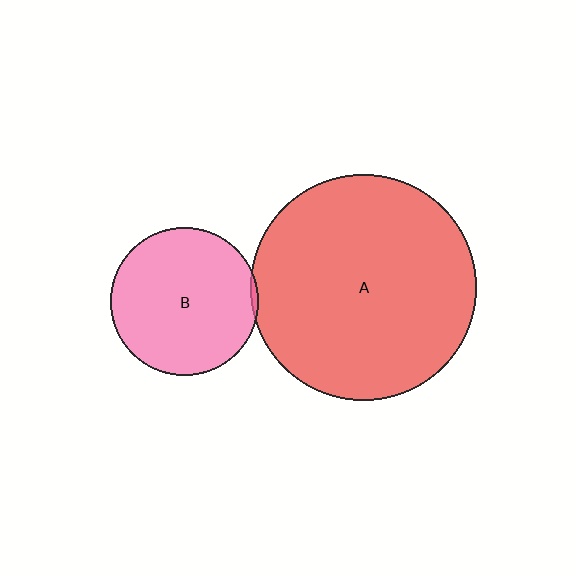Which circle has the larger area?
Circle A (red).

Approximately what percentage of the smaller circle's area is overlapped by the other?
Approximately 5%.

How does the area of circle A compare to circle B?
Approximately 2.3 times.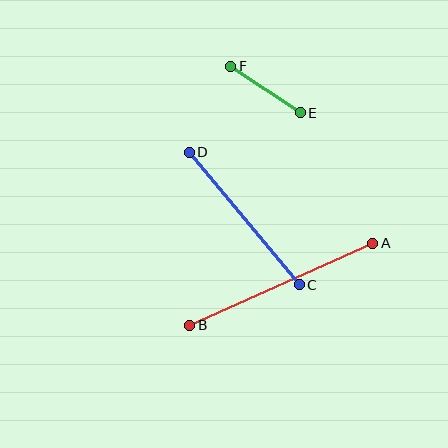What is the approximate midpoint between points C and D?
The midpoint is at approximately (244, 218) pixels.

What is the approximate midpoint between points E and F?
The midpoint is at approximately (265, 89) pixels.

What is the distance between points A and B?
The distance is approximately 200 pixels.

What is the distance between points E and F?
The distance is approximately 84 pixels.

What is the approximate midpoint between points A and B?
The midpoint is at approximately (281, 284) pixels.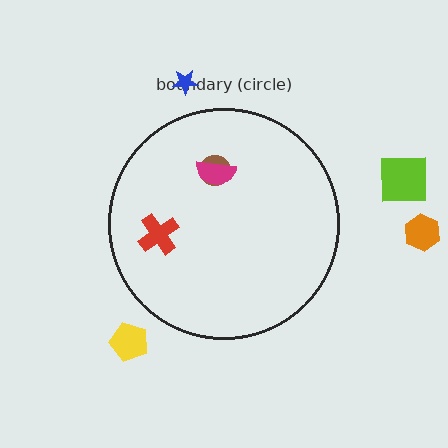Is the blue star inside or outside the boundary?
Outside.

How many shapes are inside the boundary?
3 inside, 4 outside.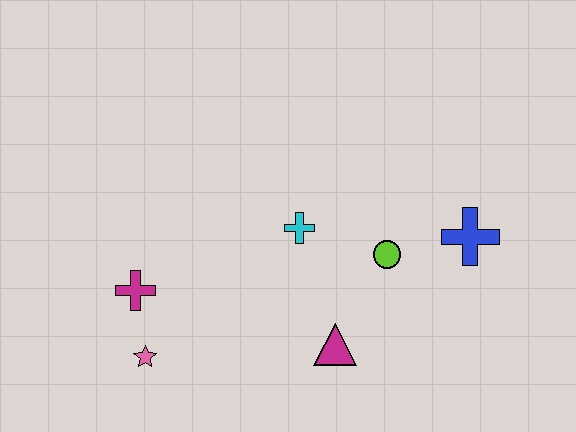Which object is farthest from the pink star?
The blue cross is farthest from the pink star.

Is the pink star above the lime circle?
No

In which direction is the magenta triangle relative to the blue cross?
The magenta triangle is to the left of the blue cross.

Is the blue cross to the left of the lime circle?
No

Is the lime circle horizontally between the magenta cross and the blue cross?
Yes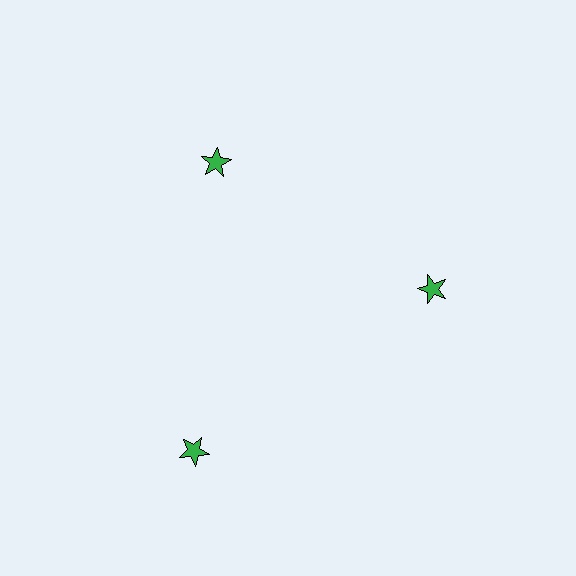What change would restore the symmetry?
The symmetry would be restored by moving it inward, back onto the ring so that all 3 stars sit at equal angles and equal distance from the center.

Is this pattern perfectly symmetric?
No. The 3 green stars are arranged in a ring, but one element near the 7 o'clock position is pushed outward from the center, breaking the 3-fold rotational symmetry.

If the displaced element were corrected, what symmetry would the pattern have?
It would have 3-fold rotational symmetry — the pattern would map onto itself every 120 degrees.